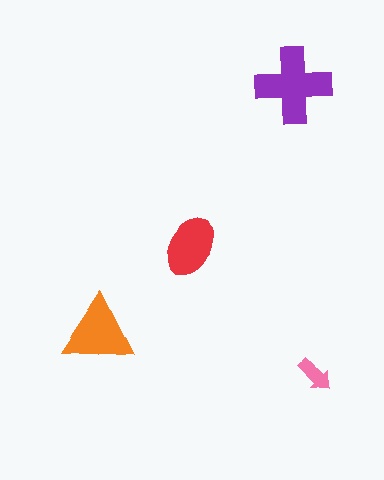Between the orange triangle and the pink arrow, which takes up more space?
The orange triangle.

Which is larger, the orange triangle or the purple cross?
The purple cross.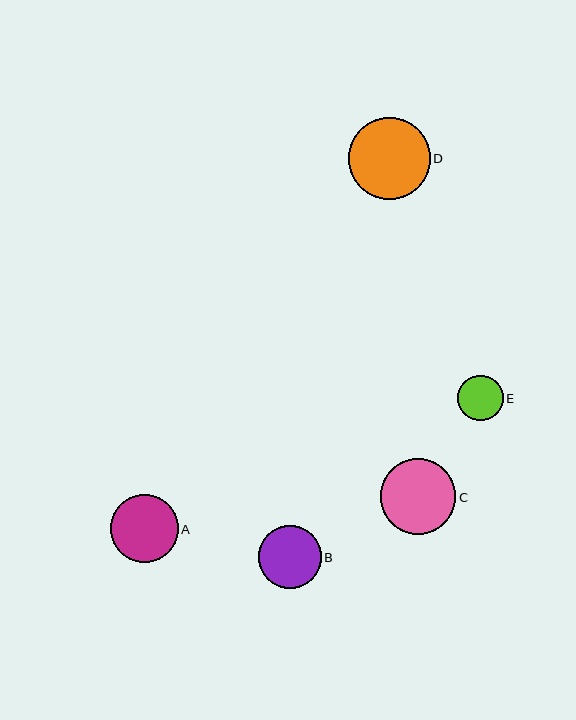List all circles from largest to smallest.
From largest to smallest: D, C, A, B, E.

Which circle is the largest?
Circle D is the largest with a size of approximately 82 pixels.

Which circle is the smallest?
Circle E is the smallest with a size of approximately 45 pixels.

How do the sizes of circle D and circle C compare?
Circle D and circle C are approximately the same size.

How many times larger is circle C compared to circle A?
Circle C is approximately 1.1 times the size of circle A.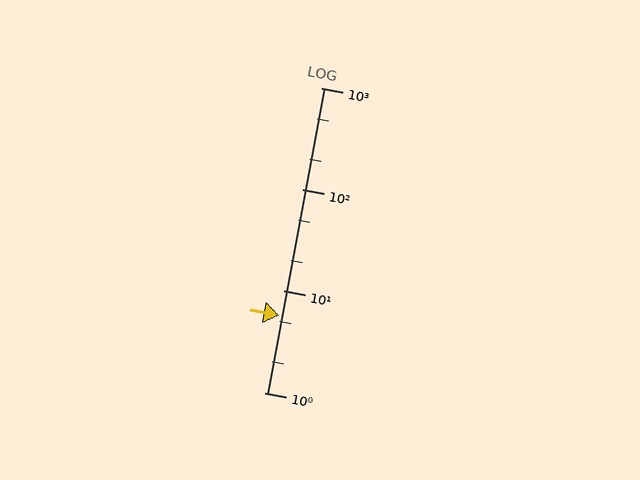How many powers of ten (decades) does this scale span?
The scale spans 3 decades, from 1 to 1000.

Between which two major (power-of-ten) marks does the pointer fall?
The pointer is between 1 and 10.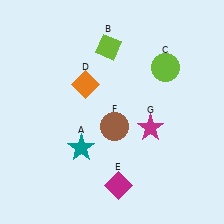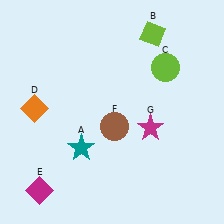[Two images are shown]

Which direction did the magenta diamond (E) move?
The magenta diamond (E) moved left.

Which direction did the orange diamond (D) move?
The orange diamond (D) moved left.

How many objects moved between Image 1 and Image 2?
3 objects moved between the two images.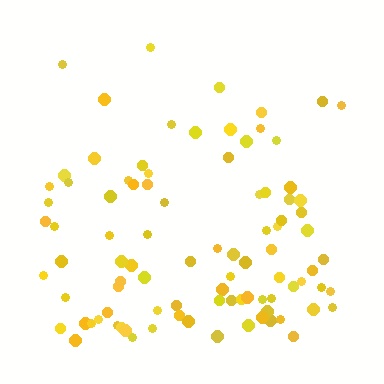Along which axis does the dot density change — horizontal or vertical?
Vertical.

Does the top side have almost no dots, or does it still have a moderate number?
Still a moderate number, just noticeably fewer than the bottom.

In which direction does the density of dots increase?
From top to bottom, with the bottom side densest.